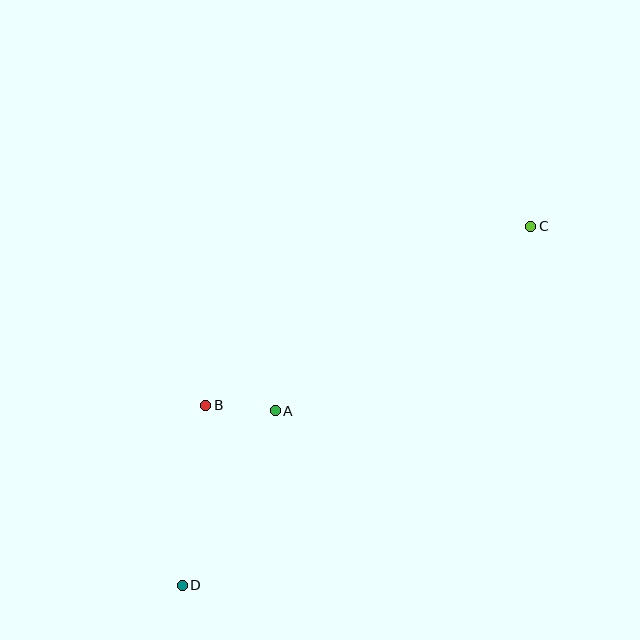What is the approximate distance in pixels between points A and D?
The distance between A and D is approximately 198 pixels.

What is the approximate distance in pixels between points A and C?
The distance between A and C is approximately 315 pixels.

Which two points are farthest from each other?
Points C and D are farthest from each other.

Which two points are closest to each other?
Points A and B are closest to each other.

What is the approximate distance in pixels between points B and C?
The distance between B and C is approximately 371 pixels.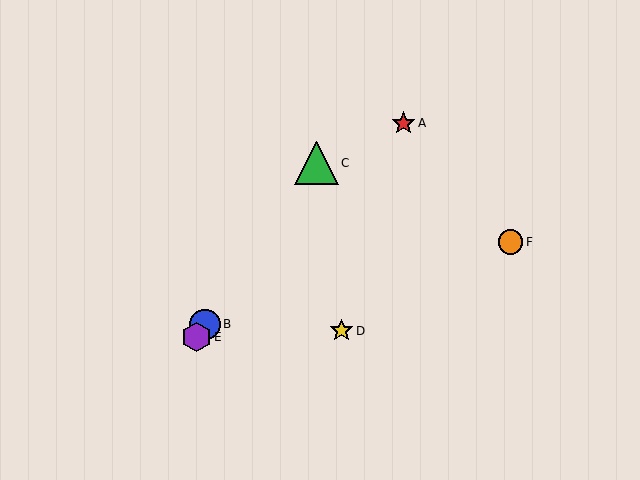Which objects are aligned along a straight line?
Objects B, C, E are aligned along a straight line.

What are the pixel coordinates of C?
Object C is at (317, 163).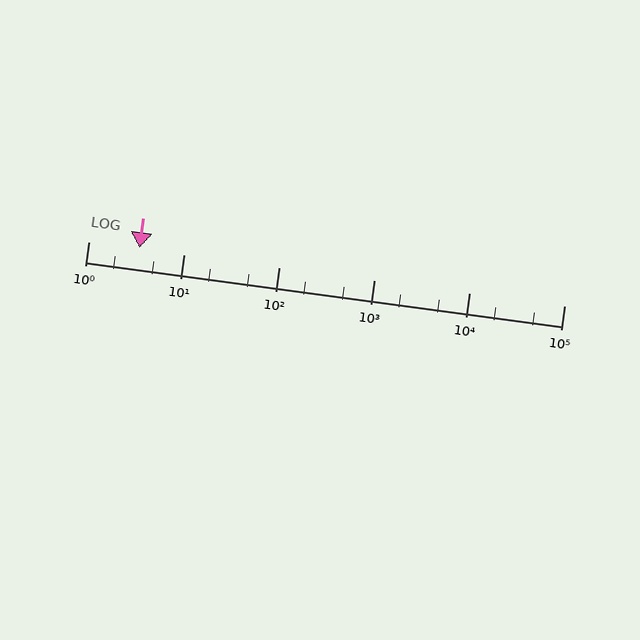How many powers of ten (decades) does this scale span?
The scale spans 5 decades, from 1 to 100000.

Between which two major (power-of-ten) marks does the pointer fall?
The pointer is between 1 and 10.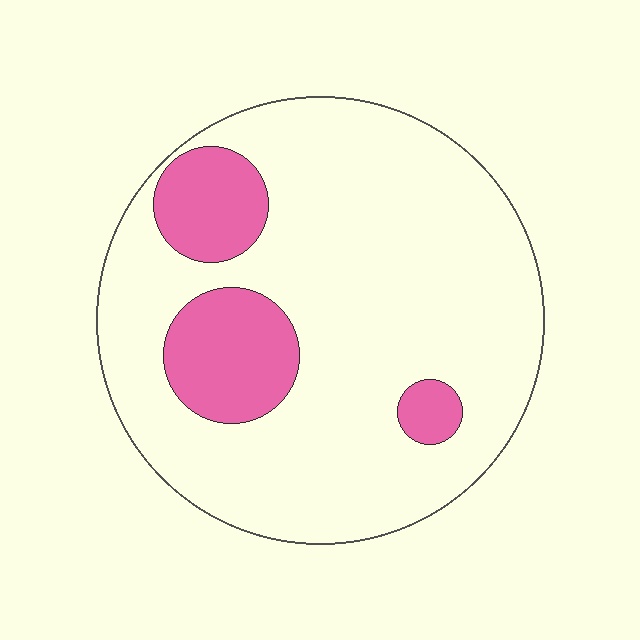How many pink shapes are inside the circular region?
3.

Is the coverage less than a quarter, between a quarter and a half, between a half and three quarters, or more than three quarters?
Less than a quarter.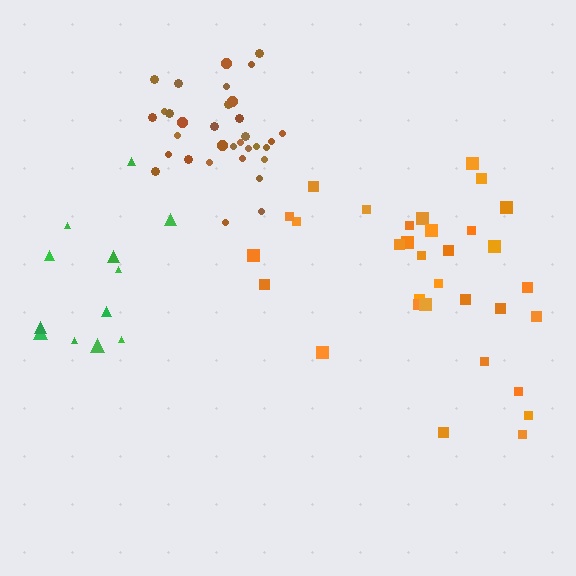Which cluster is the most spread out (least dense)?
Green.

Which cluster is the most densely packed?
Brown.